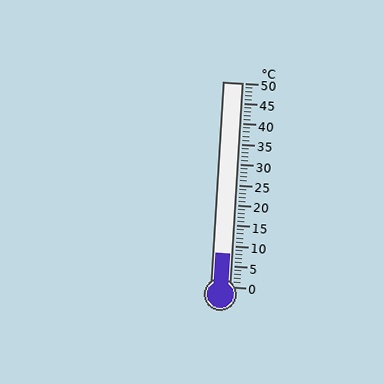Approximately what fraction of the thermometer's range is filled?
The thermometer is filled to approximately 15% of its range.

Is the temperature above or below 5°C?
The temperature is above 5°C.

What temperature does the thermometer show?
The thermometer shows approximately 8°C.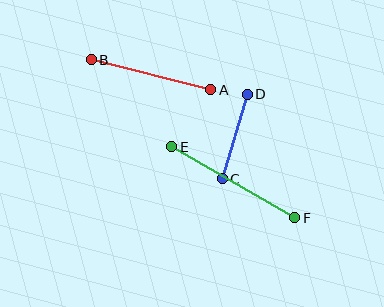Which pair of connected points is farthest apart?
Points E and F are farthest apart.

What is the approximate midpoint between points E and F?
The midpoint is at approximately (233, 182) pixels.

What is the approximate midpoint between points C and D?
The midpoint is at approximately (235, 136) pixels.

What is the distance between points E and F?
The distance is approximately 142 pixels.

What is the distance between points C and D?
The distance is approximately 88 pixels.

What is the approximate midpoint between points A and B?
The midpoint is at approximately (151, 75) pixels.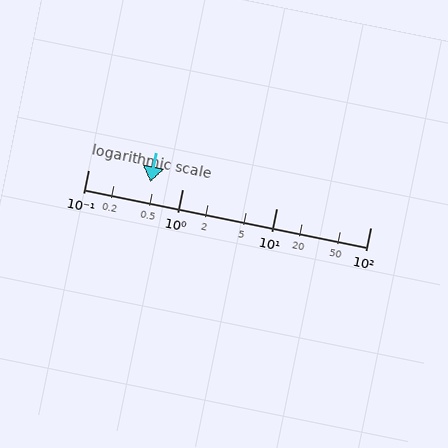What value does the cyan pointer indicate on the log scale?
The pointer indicates approximately 0.46.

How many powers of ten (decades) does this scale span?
The scale spans 3 decades, from 0.1 to 100.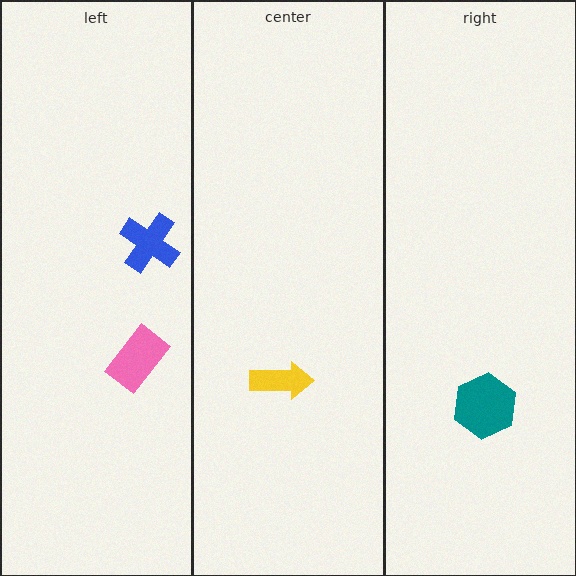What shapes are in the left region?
The blue cross, the pink rectangle.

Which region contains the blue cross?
The left region.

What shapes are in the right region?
The teal hexagon.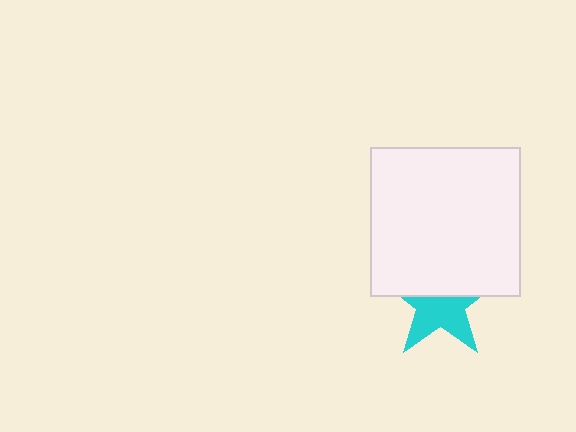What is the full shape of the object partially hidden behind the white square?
The partially hidden object is a cyan star.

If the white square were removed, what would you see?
You would see the complete cyan star.